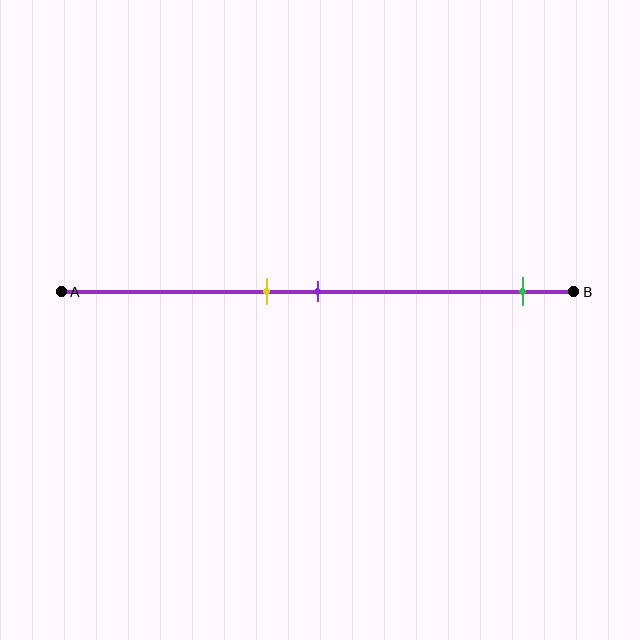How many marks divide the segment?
There are 3 marks dividing the segment.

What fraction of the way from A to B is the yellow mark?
The yellow mark is approximately 40% (0.4) of the way from A to B.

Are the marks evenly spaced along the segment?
No, the marks are not evenly spaced.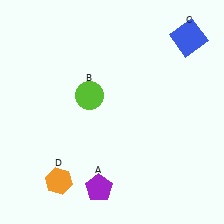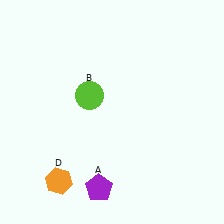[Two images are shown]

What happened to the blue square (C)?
The blue square (C) was removed in Image 2. It was in the top-right area of Image 1.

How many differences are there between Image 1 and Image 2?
There is 1 difference between the two images.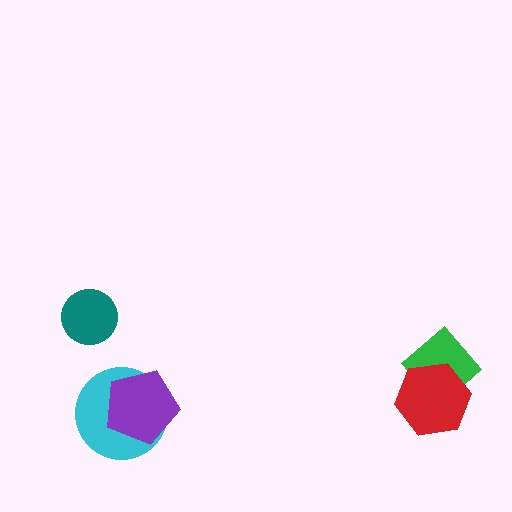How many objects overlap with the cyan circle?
1 object overlaps with the cyan circle.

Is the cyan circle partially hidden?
Yes, it is partially covered by another shape.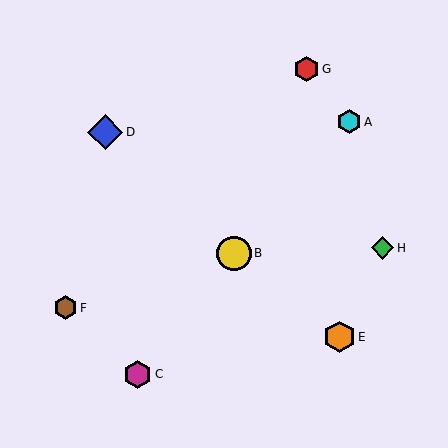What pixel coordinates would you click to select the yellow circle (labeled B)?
Click at (234, 253) to select the yellow circle B.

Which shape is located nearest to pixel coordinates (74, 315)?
The brown hexagon (labeled F) at (65, 308) is nearest to that location.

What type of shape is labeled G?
Shape G is a red hexagon.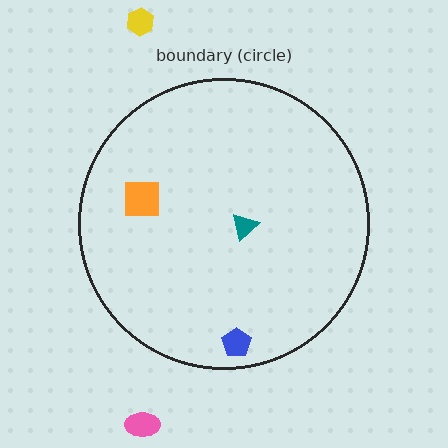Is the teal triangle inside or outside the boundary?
Inside.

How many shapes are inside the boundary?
3 inside, 2 outside.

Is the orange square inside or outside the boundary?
Inside.